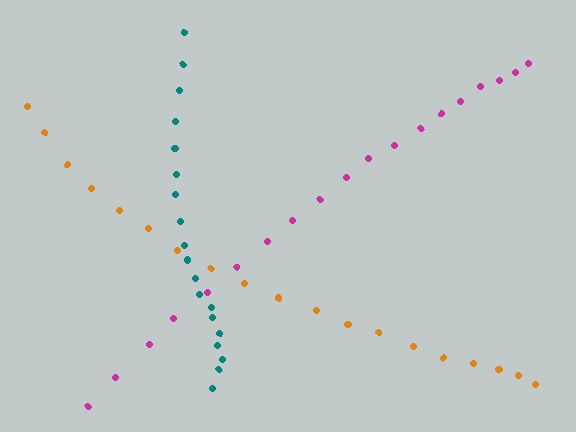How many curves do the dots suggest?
There are 3 distinct paths.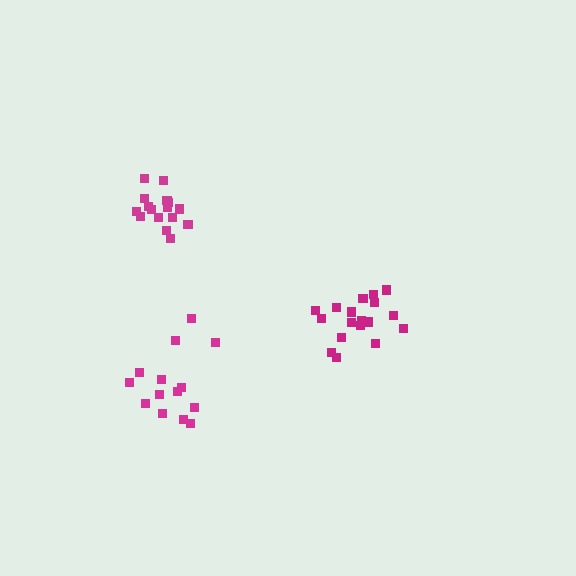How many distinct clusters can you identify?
There are 3 distinct clusters.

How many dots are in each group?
Group 1: 14 dots, Group 2: 16 dots, Group 3: 18 dots (48 total).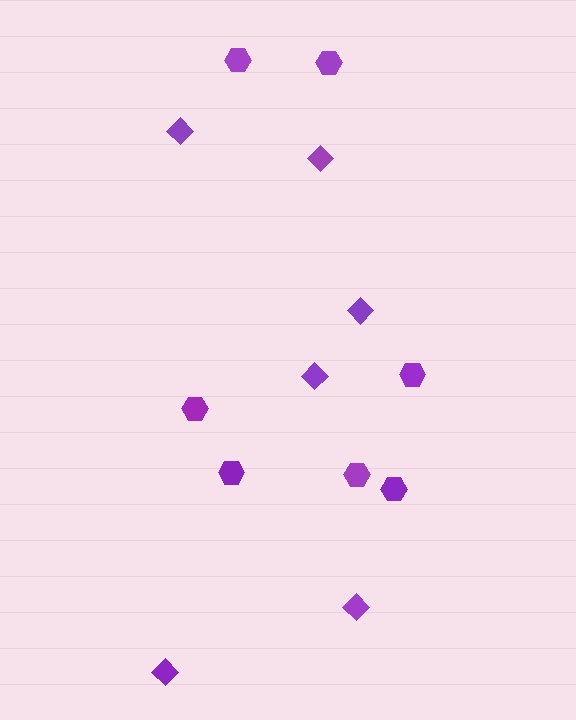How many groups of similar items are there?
There are 2 groups: one group of diamonds (6) and one group of hexagons (7).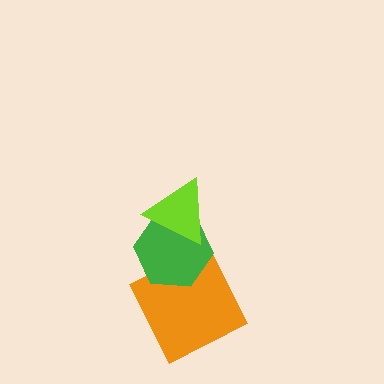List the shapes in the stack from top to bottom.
From top to bottom: the lime triangle, the green hexagon, the orange square.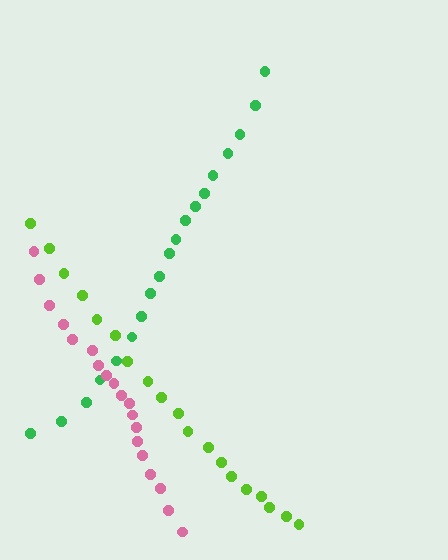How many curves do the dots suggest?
There are 3 distinct paths.